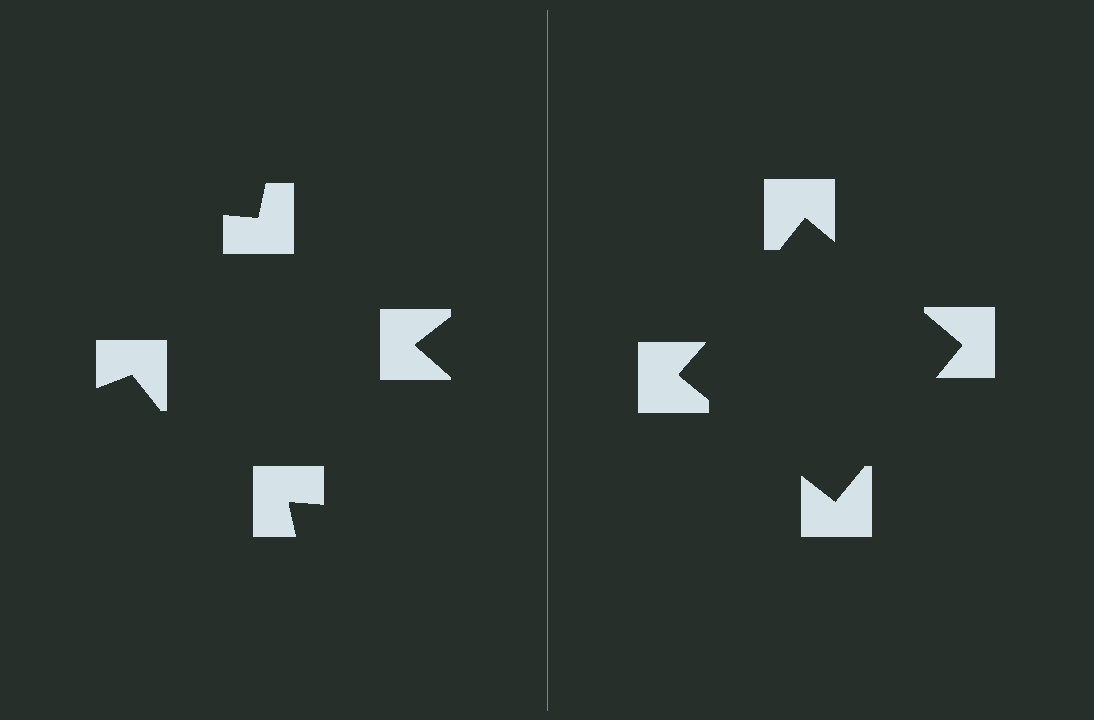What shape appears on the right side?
An illusory square.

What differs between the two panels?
The notched squares are positioned identically on both sides; only the wedge orientations differ. On the right they align to a square; on the left they are misaligned.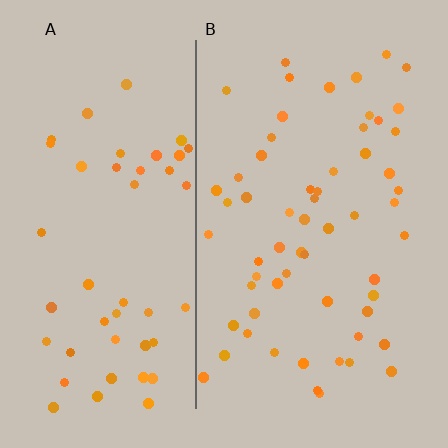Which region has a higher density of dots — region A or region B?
B (the right).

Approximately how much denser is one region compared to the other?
Approximately 1.2× — region B over region A.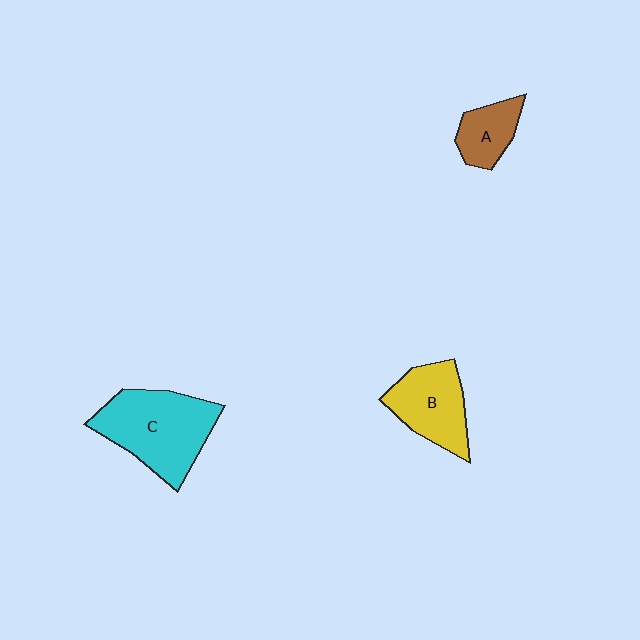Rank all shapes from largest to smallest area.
From largest to smallest: C (cyan), B (yellow), A (brown).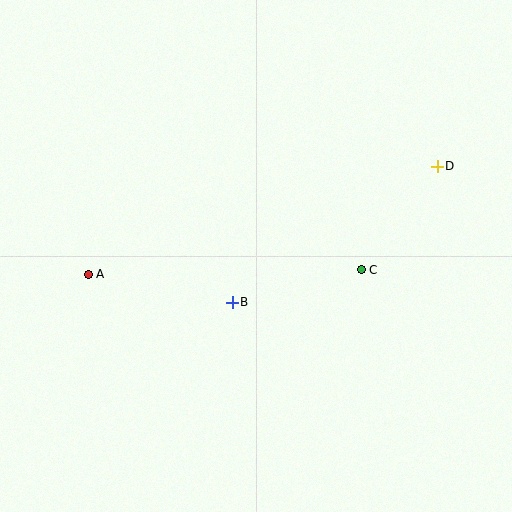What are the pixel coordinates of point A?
Point A is at (88, 274).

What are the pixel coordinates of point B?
Point B is at (232, 302).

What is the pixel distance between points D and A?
The distance between D and A is 365 pixels.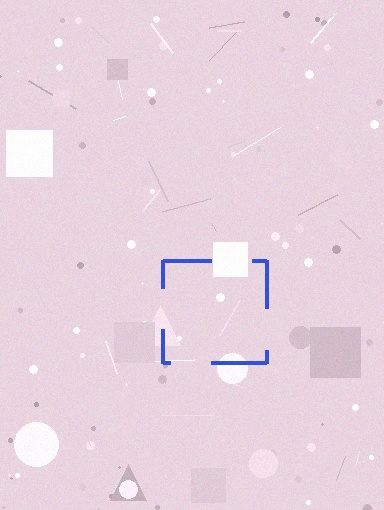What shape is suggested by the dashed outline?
The dashed outline suggests a square.